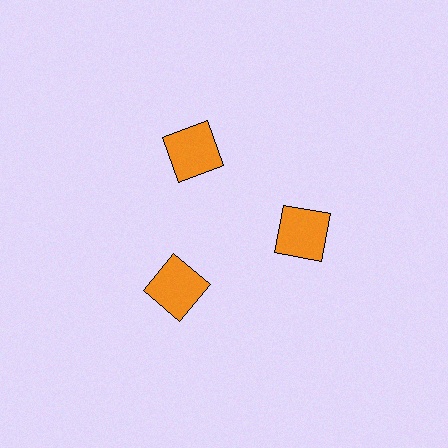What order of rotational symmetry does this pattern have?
This pattern has 3-fold rotational symmetry.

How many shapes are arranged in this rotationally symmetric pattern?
There are 3 shapes, arranged in 3 groups of 1.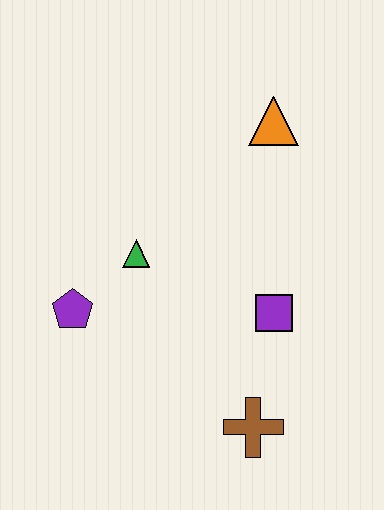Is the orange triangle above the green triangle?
Yes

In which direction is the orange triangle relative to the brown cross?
The orange triangle is above the brown cross.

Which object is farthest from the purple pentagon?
The orange triangle is farthest from the purple pentagon.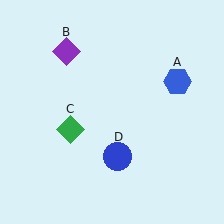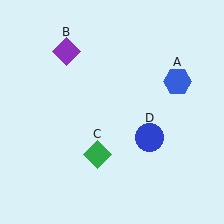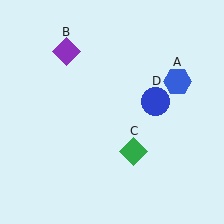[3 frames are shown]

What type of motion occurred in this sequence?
The green diamond (object C), blue circle (object D) rotated counterclockwise around the center of the scene.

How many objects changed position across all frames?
2 objects changed position: green diamond (object C), blue circle (object D).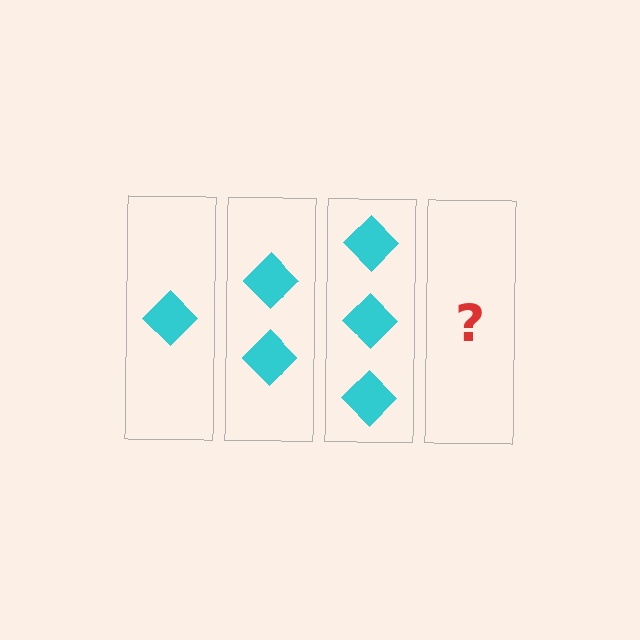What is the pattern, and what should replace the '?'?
The pattern is that each step adds one more diamond. The '?' should be 4 diamonds.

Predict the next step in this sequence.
The next step is 4 diamonds.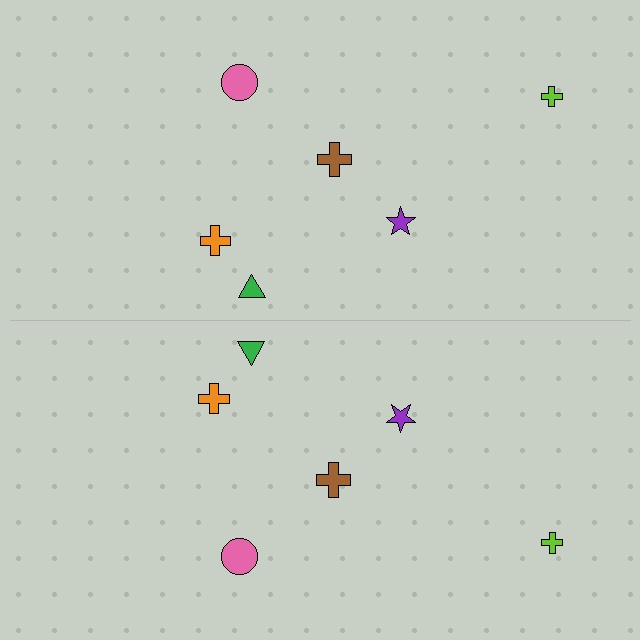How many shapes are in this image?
There are 12 shapes in this image.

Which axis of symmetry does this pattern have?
The pattern has a horizontal axis of symmetry running through the center of the image.